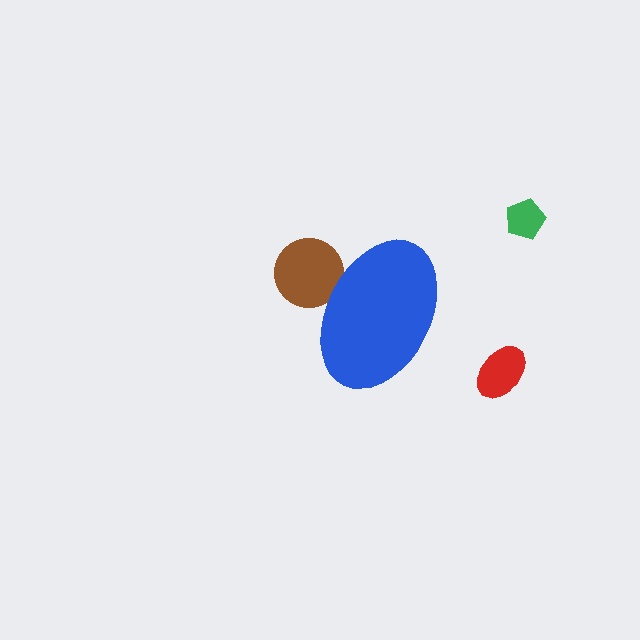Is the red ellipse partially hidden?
No, the red ellipse is fully visible.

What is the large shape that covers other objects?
A blue ellipse.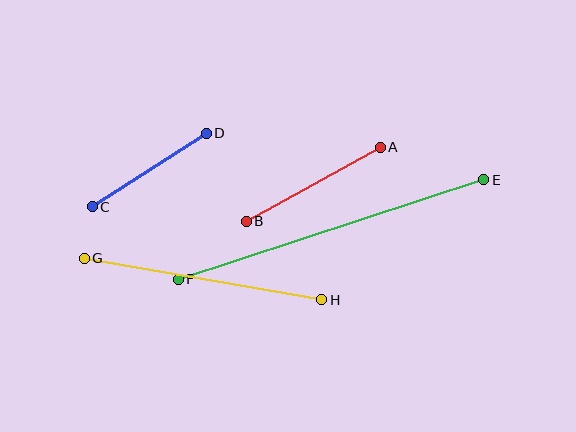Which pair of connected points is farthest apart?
Points E and F are farthest apart.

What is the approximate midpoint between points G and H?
The midpoint is at approximately (203, 279) pixels.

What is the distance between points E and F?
The distance is approximately 321 pixels.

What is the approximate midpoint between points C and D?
The midpoint is at approximately (149, 170) pixels.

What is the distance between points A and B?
The distance is approximately 153 pixels.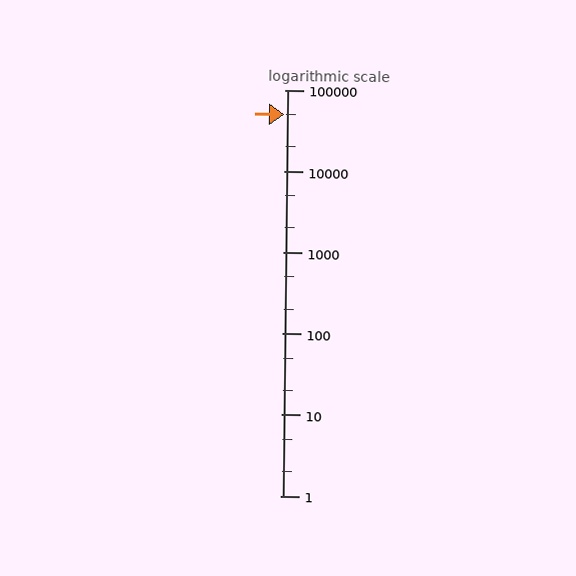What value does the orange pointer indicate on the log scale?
The pointer indicates approximately 50000.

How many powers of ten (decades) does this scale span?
The scale spans 5 decades, from 1 to 100000.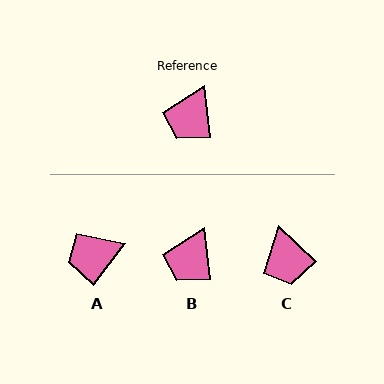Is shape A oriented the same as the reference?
No, it is off by about 44 degrees.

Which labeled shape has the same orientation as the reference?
B.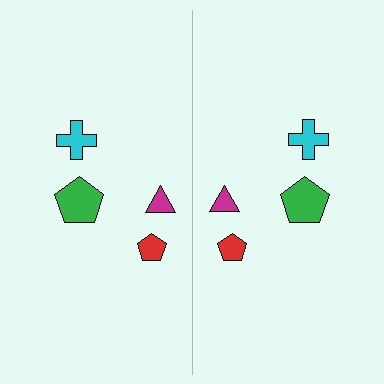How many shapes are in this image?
There are 8 shapes in this image.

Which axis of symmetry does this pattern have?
The pattern has a vertical axis of symmetry running through the center of the image.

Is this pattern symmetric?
Yes, this pattern has bilateral (reflection) symmetry.